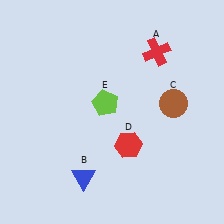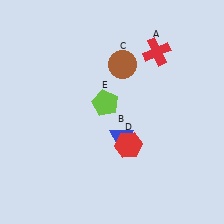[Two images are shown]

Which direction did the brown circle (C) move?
The brown circle (C) moved left.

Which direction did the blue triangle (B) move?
The blue triangle (B) moved up.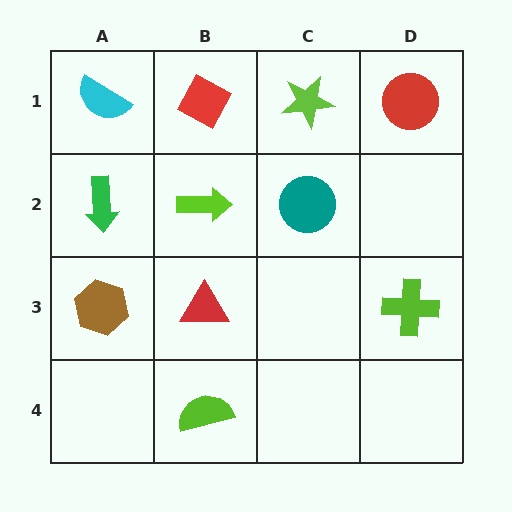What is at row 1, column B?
A red diamond.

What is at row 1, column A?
A cyan semicircle.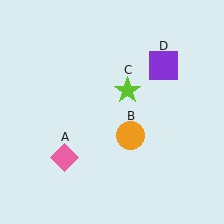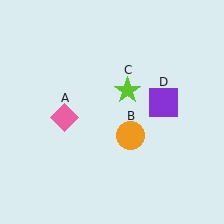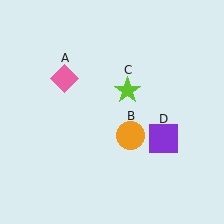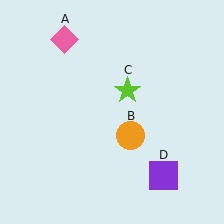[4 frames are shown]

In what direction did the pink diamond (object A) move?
The pink diamond (object A) moved up.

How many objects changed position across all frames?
2 objects changed position: pink diamond (object A), purple square (object D).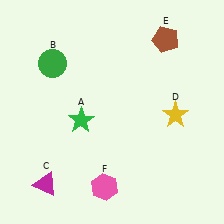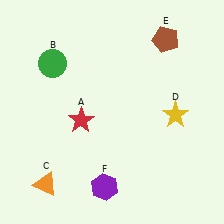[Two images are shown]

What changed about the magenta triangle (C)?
In Image 1, C is magenta. In Image 2, it changed to orange.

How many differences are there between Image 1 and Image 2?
There are 3 differences between the two images.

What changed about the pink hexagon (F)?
In Image 1, F is pink. In Image 2, it changed to purple.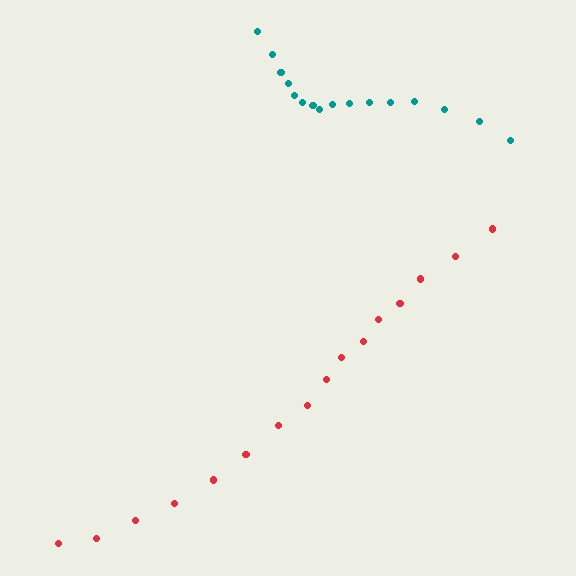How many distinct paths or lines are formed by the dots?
There are 2 distinct paths.